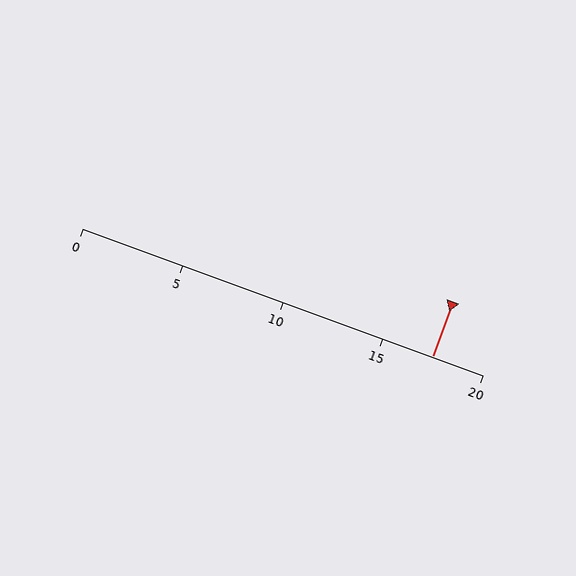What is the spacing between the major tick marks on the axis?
The major ticks are spaced 5 apart.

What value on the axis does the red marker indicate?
The marker indicates approximately 17.5.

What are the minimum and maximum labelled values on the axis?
The axis runs from 0 to 20.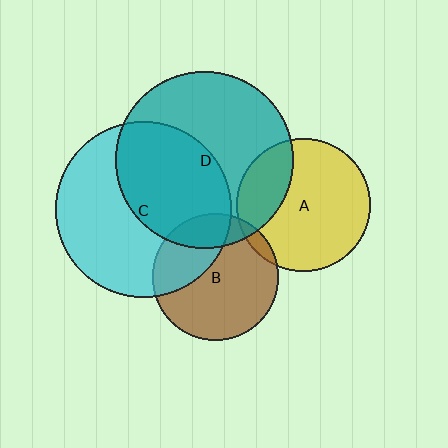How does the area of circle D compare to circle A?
Approximately 1.8 times.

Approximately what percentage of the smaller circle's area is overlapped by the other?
Approximately 45%.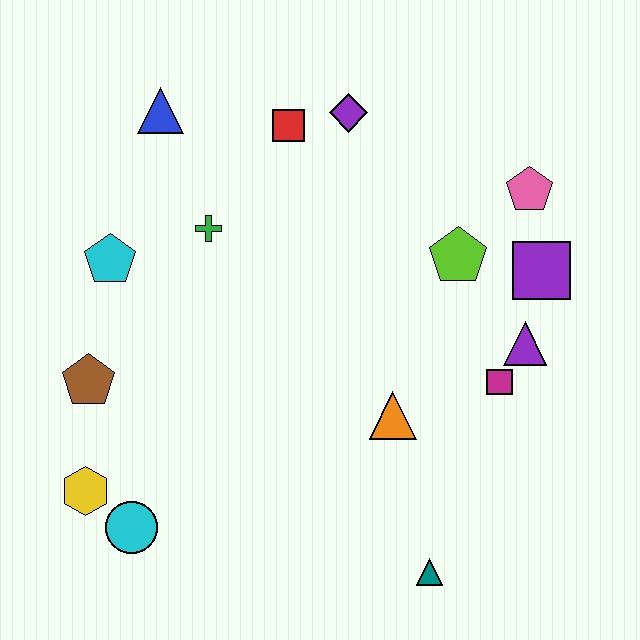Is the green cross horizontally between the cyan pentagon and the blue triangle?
No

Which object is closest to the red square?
The purple diamond is closest to the red square.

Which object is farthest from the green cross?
The teal triangle is farthest from the green cross.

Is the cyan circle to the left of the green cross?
Yes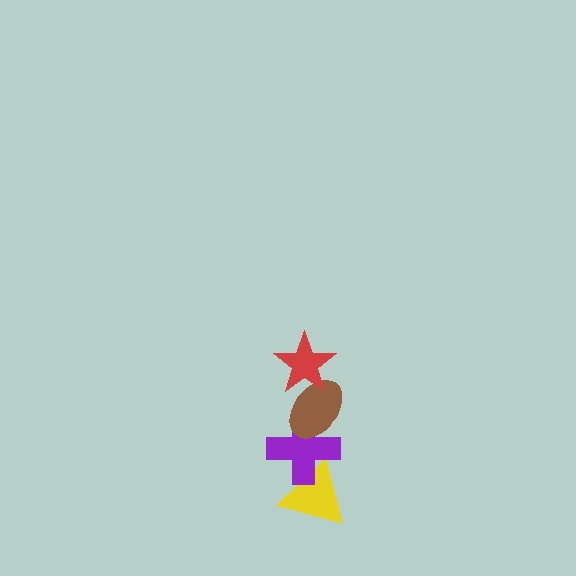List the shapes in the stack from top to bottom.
From top to bottom: the red star, the brown ellipse, the purple cross, the yellow triangle.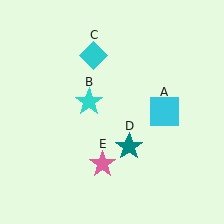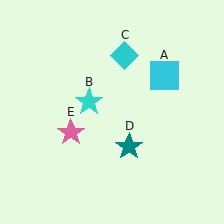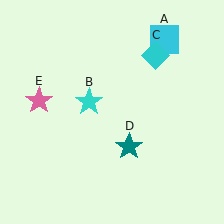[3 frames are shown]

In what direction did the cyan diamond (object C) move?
The cyan diamond (object C) moved right.